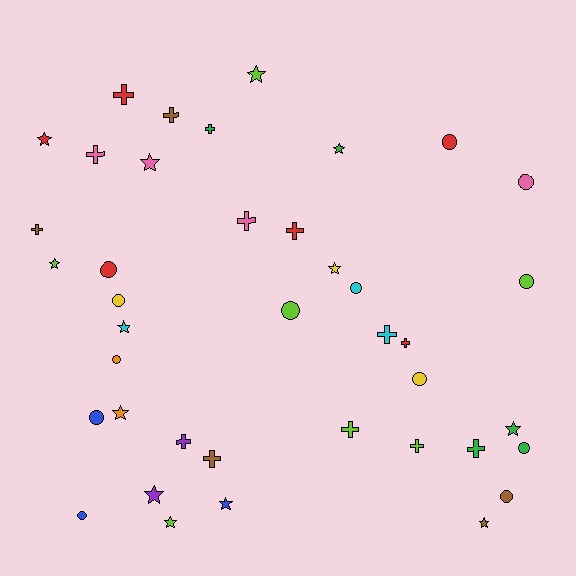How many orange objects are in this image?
There are 2 orange objects.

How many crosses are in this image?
There are 14 crosses.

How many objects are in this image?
There are 40 objects.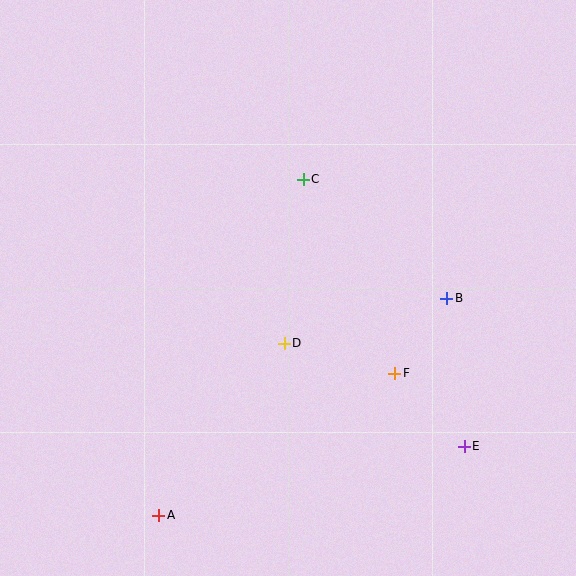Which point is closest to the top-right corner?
Point B is closest to the top-right corner.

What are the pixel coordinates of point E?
Point E is at (464, 446).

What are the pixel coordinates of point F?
Point F is at (395, 373).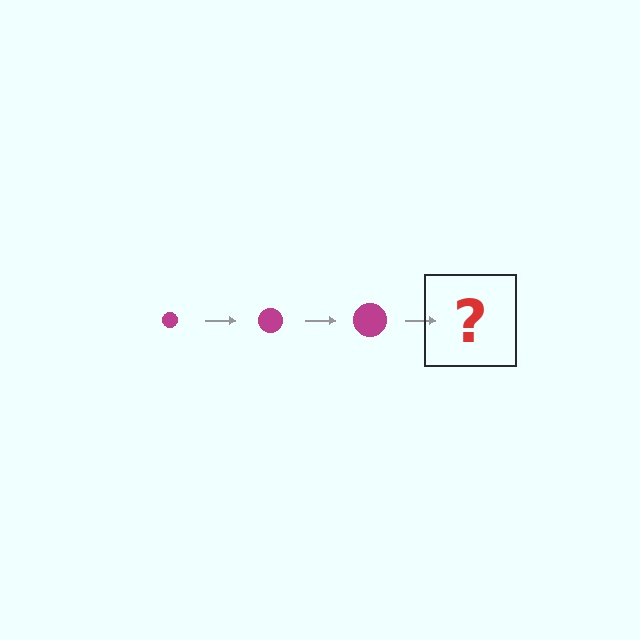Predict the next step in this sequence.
The next step is a magenta circle, larger than the previous one.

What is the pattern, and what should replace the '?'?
The pattern is that the circle gets progressively larger each step. The '?' should be a magenta circle, larger than the previous one.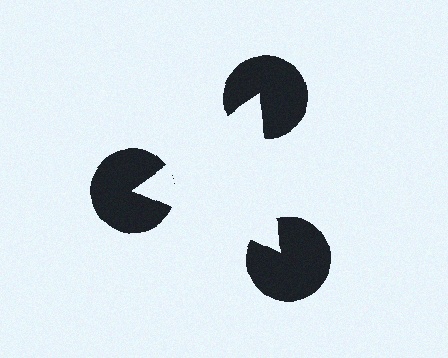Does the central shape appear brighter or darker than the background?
It typically appears slightly brighter than the background, even though no actual brightness change is drawn.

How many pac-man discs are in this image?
There are 3 — one at each vertex of the illusory triangle.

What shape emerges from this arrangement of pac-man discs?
An illusory triangle — its edges are inferred from the aligned wedge cuts in the pac-man discs, not physically drawn.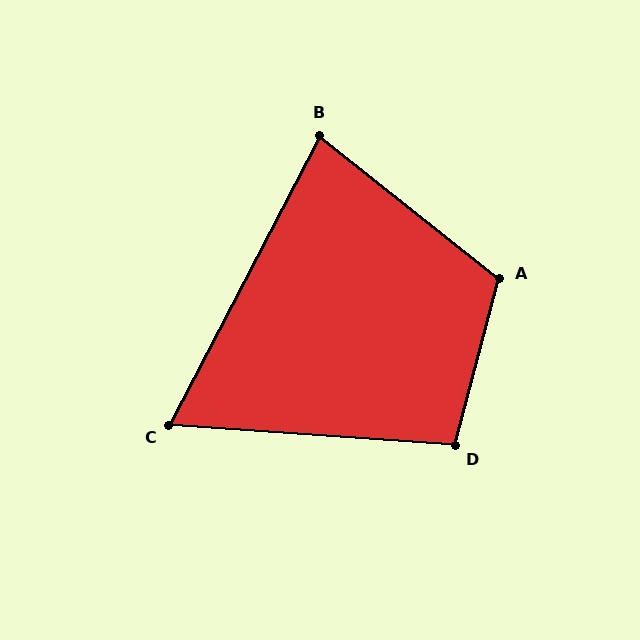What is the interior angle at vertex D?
Approximately 101 degrees (obtuse).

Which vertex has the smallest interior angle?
C, at approximately 66 degrees.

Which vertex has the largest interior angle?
A, at approximately 114 degrees.